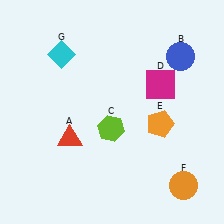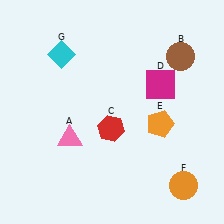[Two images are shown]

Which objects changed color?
A changed from red to pink. B changed from blue to brown. C changed from lime to red.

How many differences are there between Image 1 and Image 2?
There are 3 differences between the two images.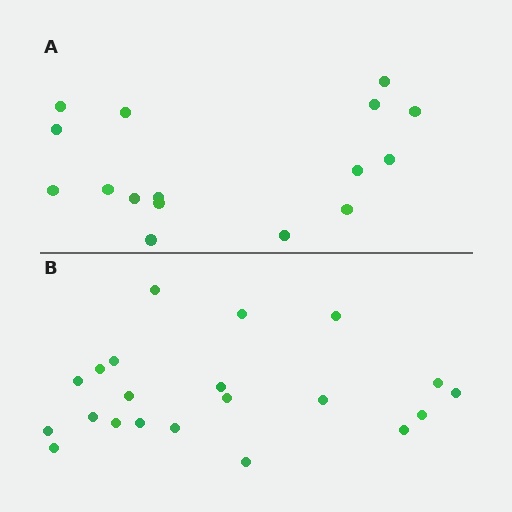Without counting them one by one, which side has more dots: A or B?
Region B (the bottom region) has more dots.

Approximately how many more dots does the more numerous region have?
Region B has about 5 more dots than region A.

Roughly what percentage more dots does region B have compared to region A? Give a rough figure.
About 30% more.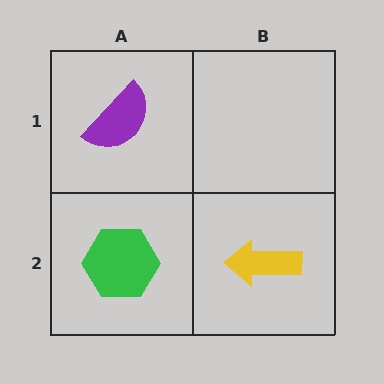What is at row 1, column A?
A purple semicircle.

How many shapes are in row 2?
2 shapes.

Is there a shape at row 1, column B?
No, that cell is empty.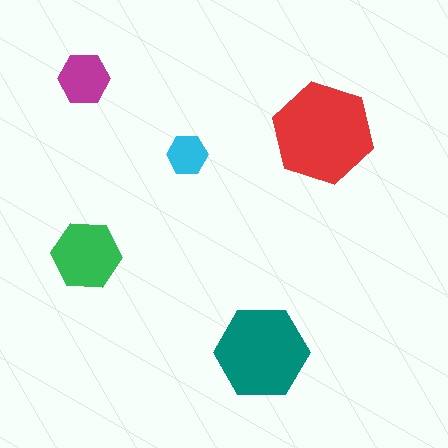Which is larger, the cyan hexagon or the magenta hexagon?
The magenta one.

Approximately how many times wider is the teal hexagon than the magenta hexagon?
About 2 times wider.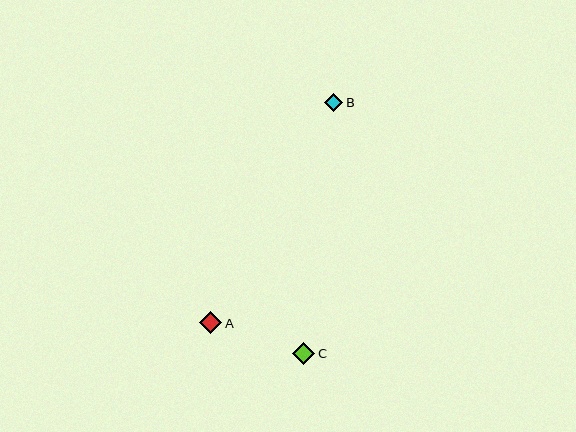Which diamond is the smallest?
Diamond B is the smallest with a size of approximately 18 pixels.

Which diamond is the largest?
Diamond A is the largest with a size of approximately 22 pixels.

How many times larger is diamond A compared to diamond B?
Diamond A is approximately 1.2 times the size of diamond B.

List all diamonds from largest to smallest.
From largest to smallest: A, C, B.